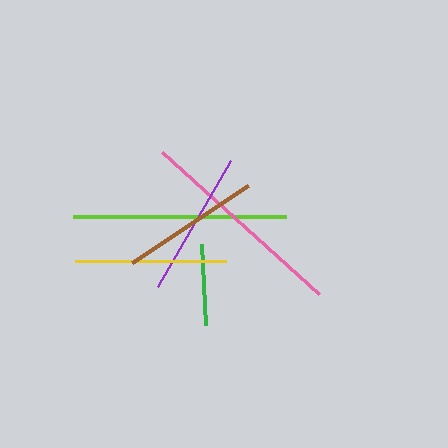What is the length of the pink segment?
The pink segment is approximately 212 pixels long.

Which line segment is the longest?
The lime line is the longest at approximately 213 pixels.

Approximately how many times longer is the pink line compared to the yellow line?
The pink line is approximately 1.4 times the length of the yellow line.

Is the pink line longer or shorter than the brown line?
The pink line is longer than the brown line.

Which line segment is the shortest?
The green line is the shortest at approximately 81 pixels.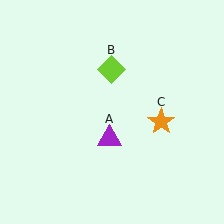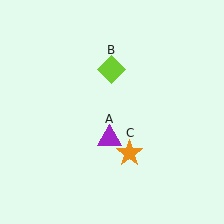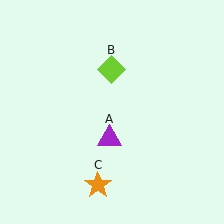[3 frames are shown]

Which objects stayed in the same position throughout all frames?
Purple triangle (object A) and lime diamond (object B) remained stationary.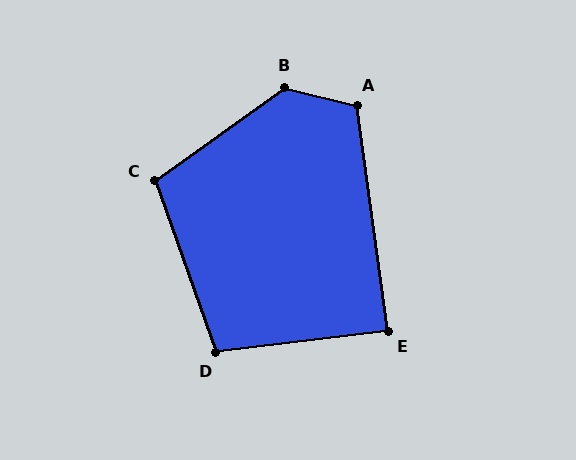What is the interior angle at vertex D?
Approximately 102 degrees (obtuse).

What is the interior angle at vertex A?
Approximately 112 degrees (obtuse).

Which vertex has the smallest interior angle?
E, at approximately 89 degrees.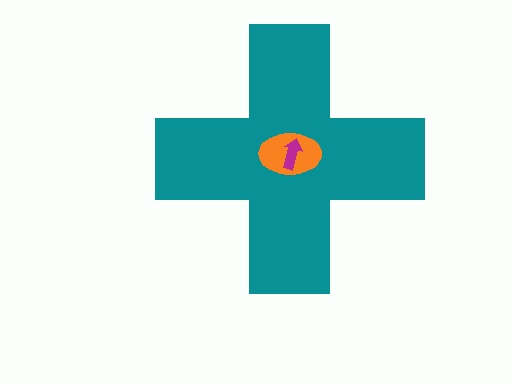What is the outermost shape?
The teal cross.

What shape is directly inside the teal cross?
The orange ellipse.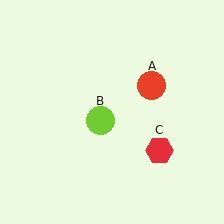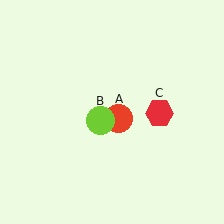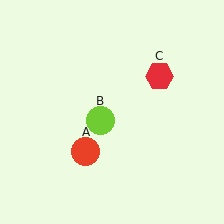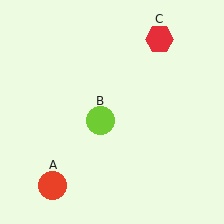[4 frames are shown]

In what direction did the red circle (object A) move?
The red circle (object A) moved down and to the left.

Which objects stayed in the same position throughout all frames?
Lime circle (object B) remained stationary.